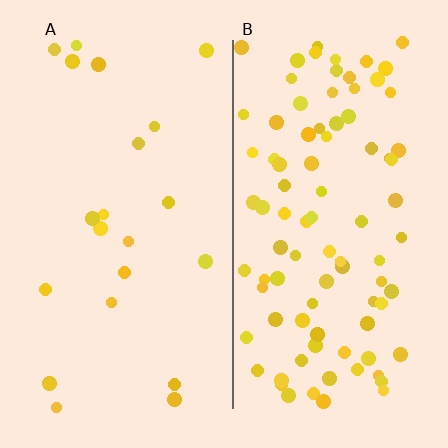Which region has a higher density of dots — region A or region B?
B (the right).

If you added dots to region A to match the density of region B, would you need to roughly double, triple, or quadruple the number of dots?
Approximately quadruple.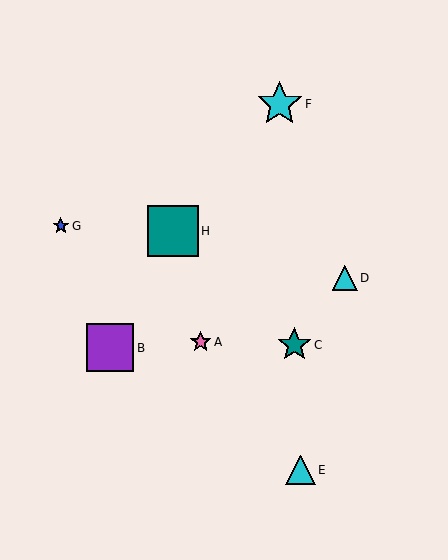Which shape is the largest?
The teal square (labeled H) is the largest.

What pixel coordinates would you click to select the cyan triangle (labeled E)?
Click at (301, 470) to select the cyan triangle E.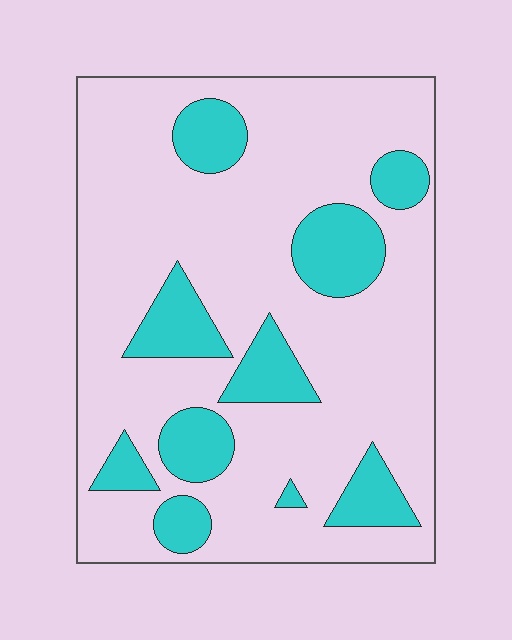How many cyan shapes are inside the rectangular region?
10.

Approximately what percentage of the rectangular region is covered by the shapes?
Approximately 20%.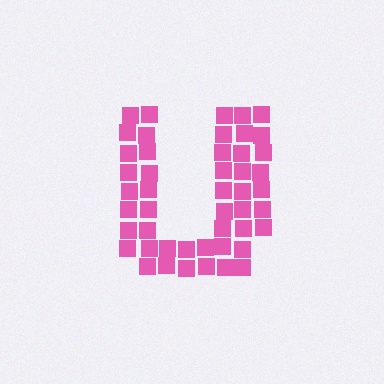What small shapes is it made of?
It is made of small squares.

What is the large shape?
The large shape is the letter U.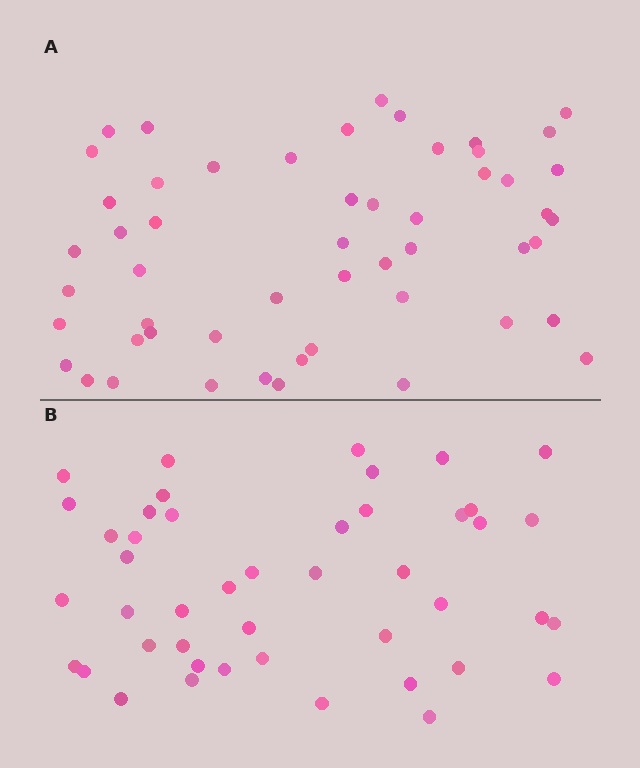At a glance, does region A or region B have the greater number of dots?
Region A (the top region) has more dots.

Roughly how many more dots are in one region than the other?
Region A has roughly 8 or so more dots than region B.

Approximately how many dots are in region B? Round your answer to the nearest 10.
About 40 dots. (The exact count is 45, which rounds to 40.)